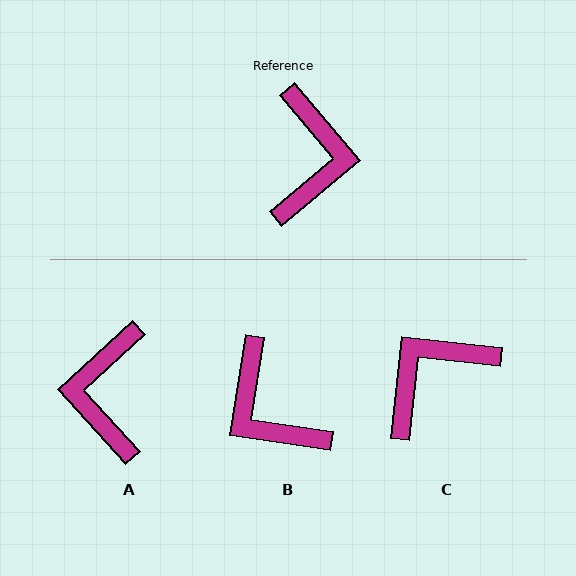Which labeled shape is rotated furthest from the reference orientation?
A, about 178 degrees away.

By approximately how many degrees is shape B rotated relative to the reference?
Approximately 139 degrees clockwise.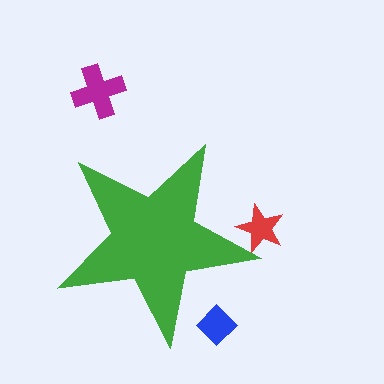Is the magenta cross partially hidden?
No, the magenta cross is fully visible.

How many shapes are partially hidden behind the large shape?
2 shapes are partially hidden.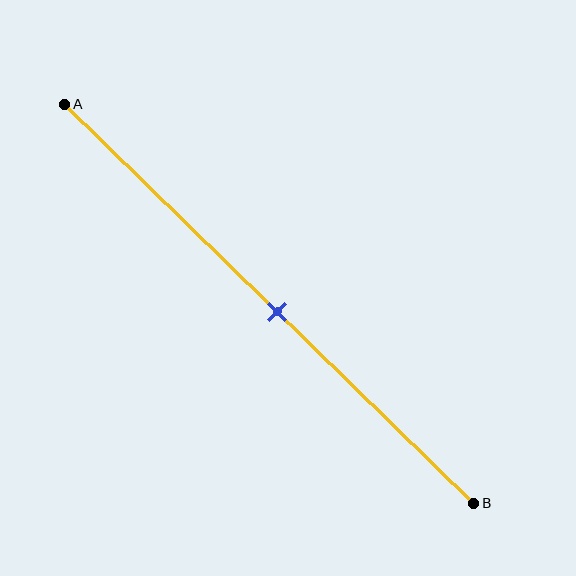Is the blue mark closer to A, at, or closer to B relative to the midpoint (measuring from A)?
The blue mark is approximately at the midpoint of segment AB.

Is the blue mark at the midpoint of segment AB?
Yes, the mark is approximately at the midpoint.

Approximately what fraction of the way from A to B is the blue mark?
The blue mark is approximately 50% of the way from A to B.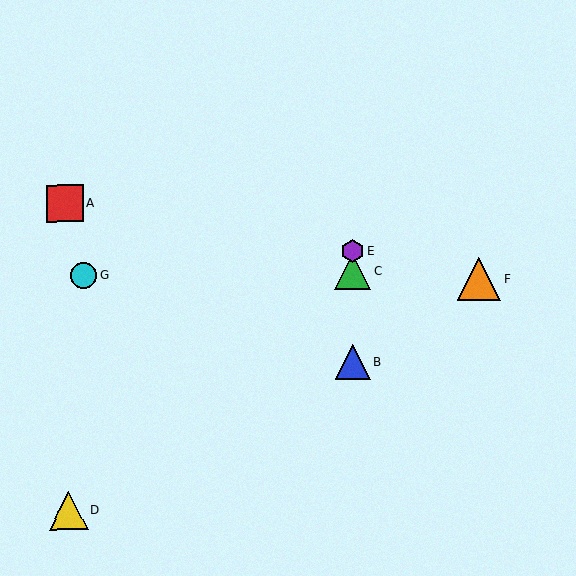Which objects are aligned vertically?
Objects B, C, E are aligned vertically.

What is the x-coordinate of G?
Object G is at x≈84.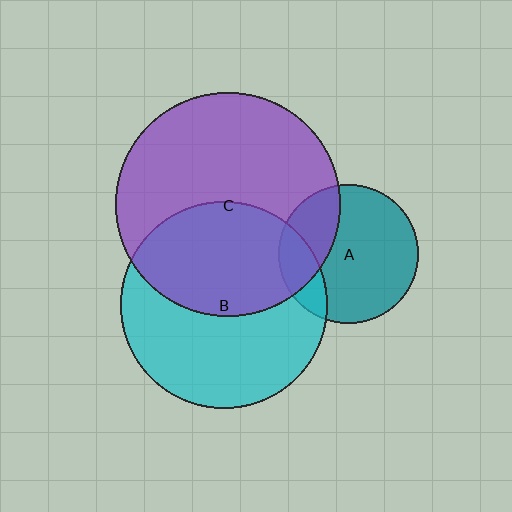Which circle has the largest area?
Circle C (purple).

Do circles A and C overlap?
Yes.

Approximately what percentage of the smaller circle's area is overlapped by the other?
Approximately 30%.